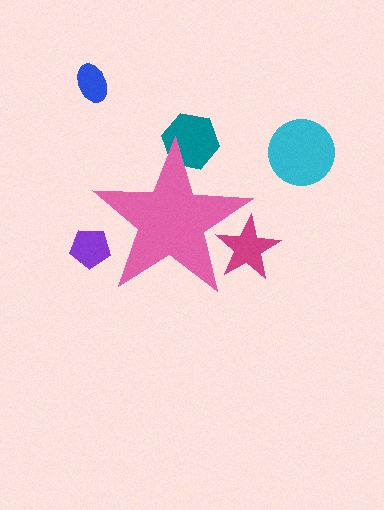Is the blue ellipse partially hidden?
No, the blue ellipse is fully visible.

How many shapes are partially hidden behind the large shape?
3 shapes are partially hidden.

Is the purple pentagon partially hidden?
Yes, the purple pentagon is partially hidden behind the pink star.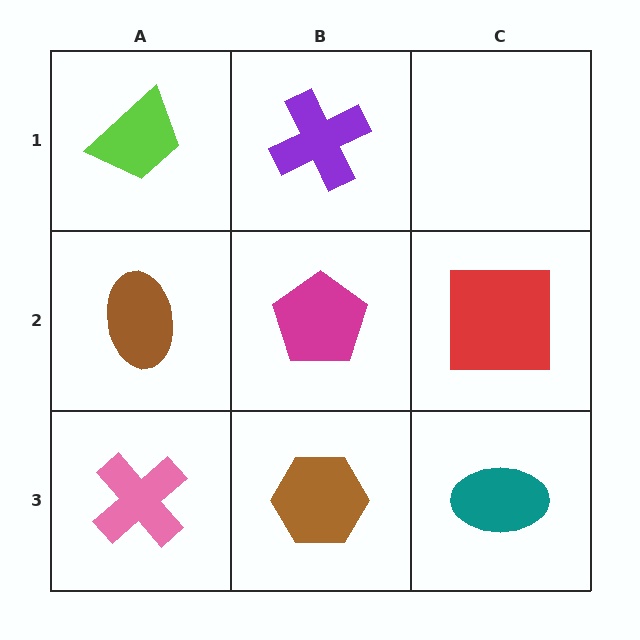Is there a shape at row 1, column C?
No, that cell is empty.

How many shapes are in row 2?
3 shapes.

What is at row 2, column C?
A red square.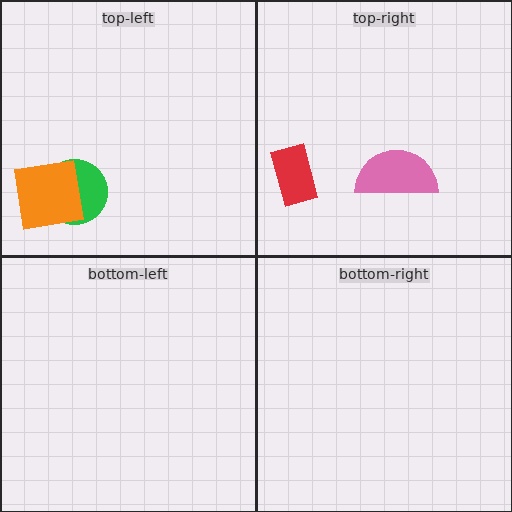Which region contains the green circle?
The top-left region.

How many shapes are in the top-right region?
2.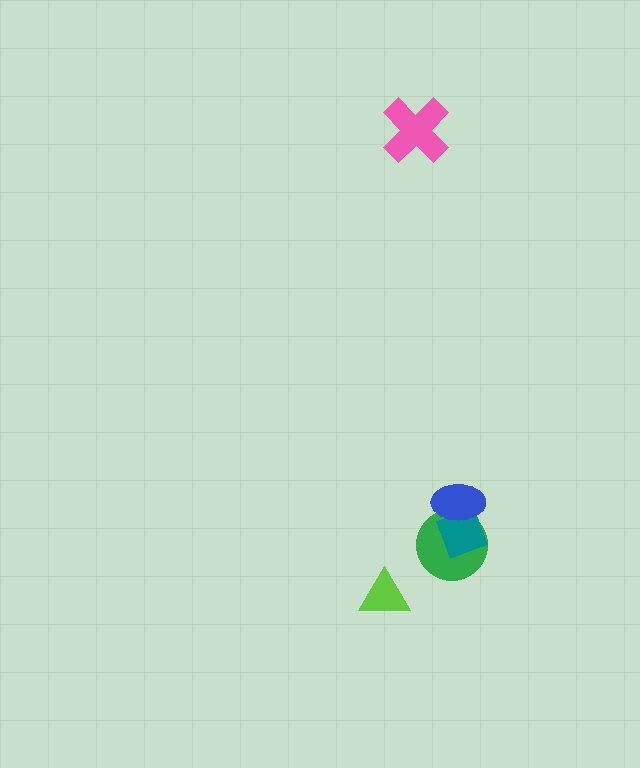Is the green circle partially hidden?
Yes, it is partially covered by another shape.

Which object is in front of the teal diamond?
The blue ellipse is in front of the teal diamond.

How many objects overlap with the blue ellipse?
2 objects overlap with the blue ellipse.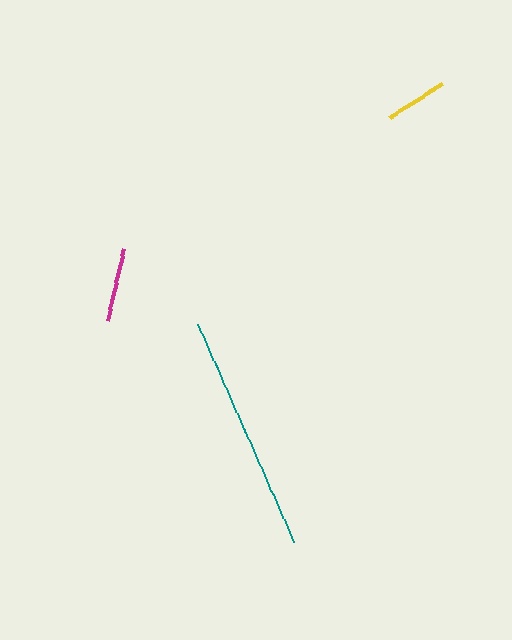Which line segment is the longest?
The teal line is the longest at approximately 238 pixels.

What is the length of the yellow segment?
The yellow segment is approximately 63 pixels long.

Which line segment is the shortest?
The yellow line is the shortest at approximately 63 pixels.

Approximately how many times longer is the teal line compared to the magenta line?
The teal line is approximately 3.2 times the length of the magenta line.